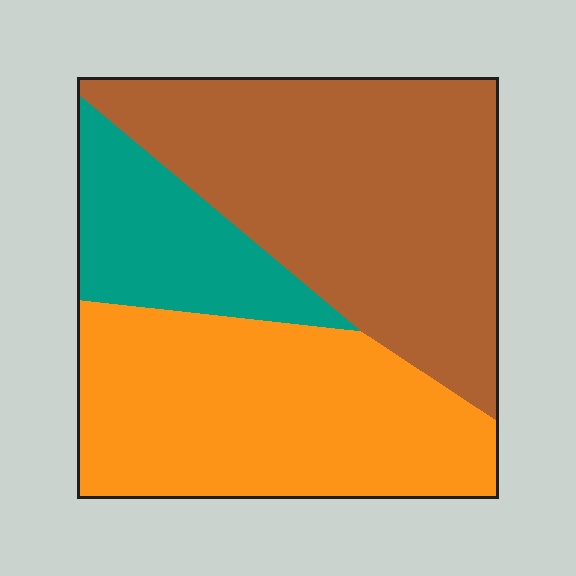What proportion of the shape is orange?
Orange takes up about three eighths (3/8) of the shape.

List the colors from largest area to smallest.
From largest to smallest: brown, orange, teal.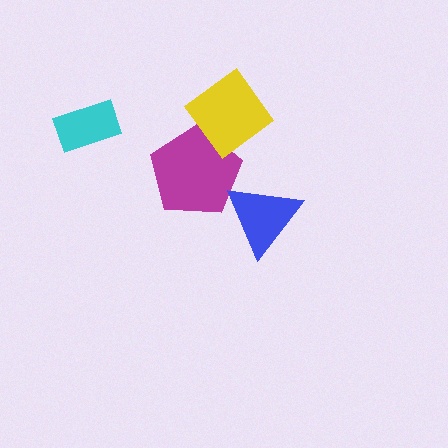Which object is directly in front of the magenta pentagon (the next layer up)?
The yellow diamond is directly in front of the magenta pentagon.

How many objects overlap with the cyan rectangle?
0 objects overlap with the cyan rectangle.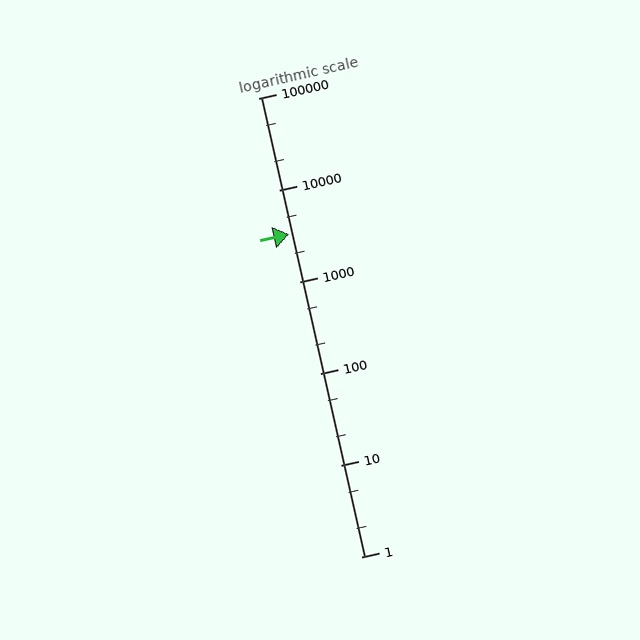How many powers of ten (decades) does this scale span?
The scale spans 5 decades, from 1 to 100000.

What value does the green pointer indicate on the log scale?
The pointer indicates approximately 3300.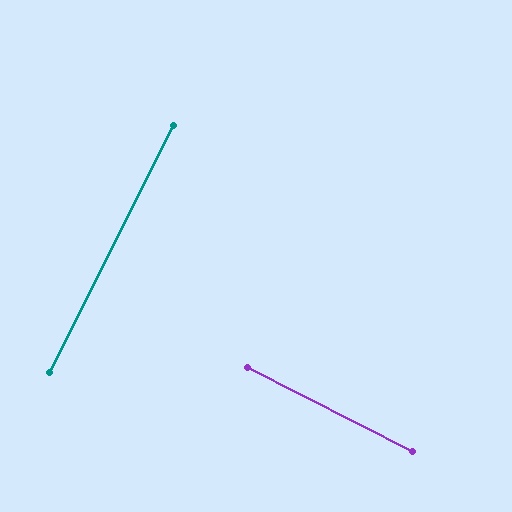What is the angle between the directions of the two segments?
Approximately 90 degrees.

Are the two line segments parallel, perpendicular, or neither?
Perpendicular — they meet at approximately 90°.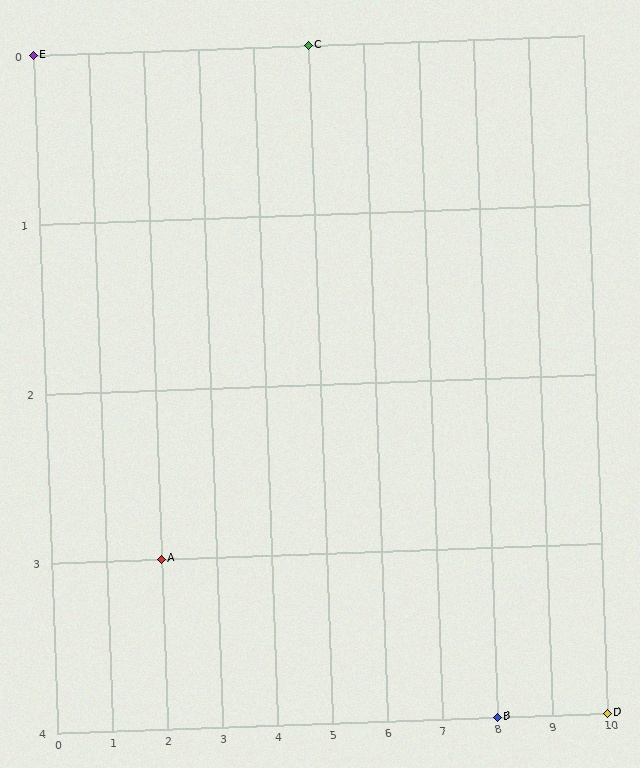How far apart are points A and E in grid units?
Points A and E are 2 columns and 3 rows apart (about 3.6 grid units diagonally).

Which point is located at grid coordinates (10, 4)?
Point D is at (10, 4).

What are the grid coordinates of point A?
Point A is at grid coordinates (2, 3).